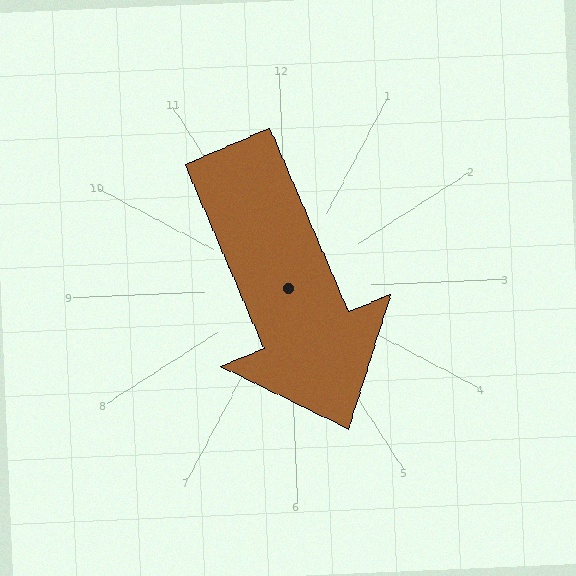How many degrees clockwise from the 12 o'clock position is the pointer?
Approximately 159 degrees.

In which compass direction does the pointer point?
South.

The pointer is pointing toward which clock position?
Roughly 5 o'clock.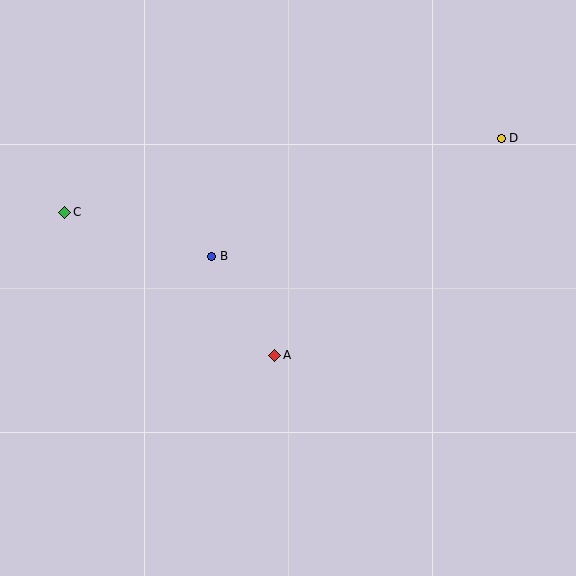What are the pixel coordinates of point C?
Point C is at (65, 212).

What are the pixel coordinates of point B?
Point B is at (212, 256).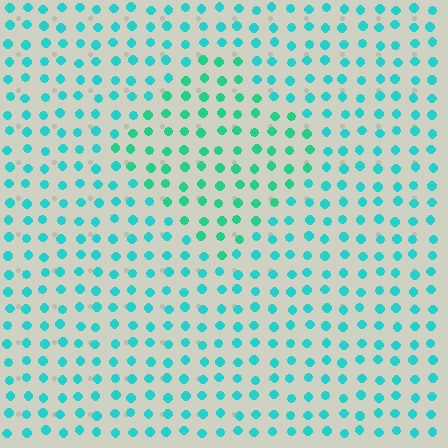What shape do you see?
I see a diamond.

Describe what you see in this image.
The image is filled with small cyan elements in a uniform arrangement. A diamond-shaped region is visible where the elements are tinted to a slightly different hue, forming a subtle color boundary.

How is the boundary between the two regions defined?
The boundary is defined purely by a slight shift in hue (about 25 degrees). Spacing, size, and orientation are identical on both sides.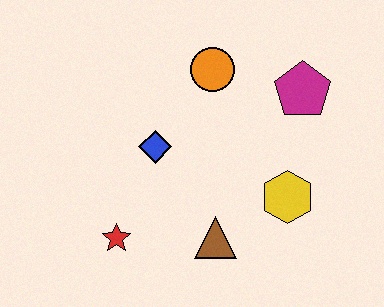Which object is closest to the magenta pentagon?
The orange circle is closest to the magenta pentagon.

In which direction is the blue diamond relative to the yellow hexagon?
The blue diamond is to the left of the yellow hexagon.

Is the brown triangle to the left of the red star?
No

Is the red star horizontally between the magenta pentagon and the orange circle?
No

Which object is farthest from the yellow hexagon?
The red star is farthest from the yellow hexagon.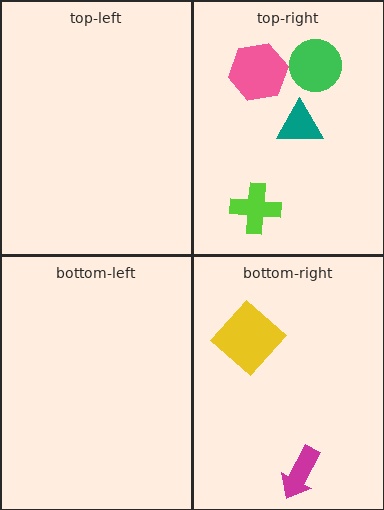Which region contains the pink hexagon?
The top-right region.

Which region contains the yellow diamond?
The bottom-right region.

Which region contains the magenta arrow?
The bottom-right region.